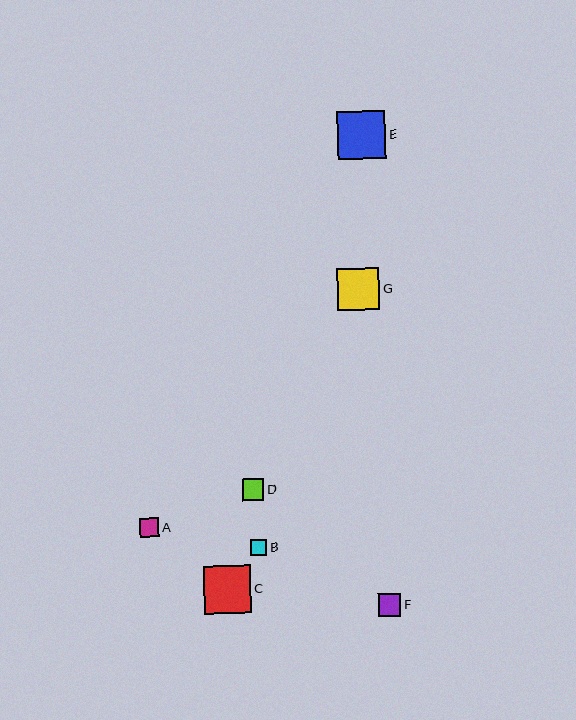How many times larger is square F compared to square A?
Square F is approximately 1.2 times the size of square A.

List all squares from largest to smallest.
From largest to smallest: E, C, G, F, D, A, B.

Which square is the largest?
Square E is the largest with a size of approximately 48 pixels.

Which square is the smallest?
Square B is the smallest with a size of approximately 16 pixels.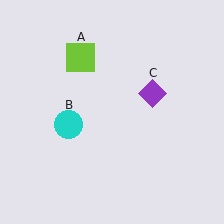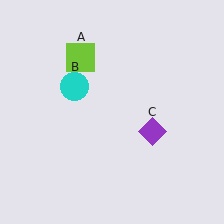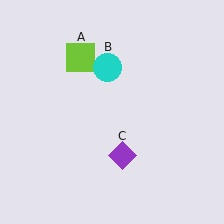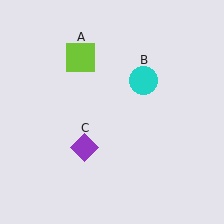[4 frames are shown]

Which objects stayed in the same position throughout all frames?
Lime square (object A) remained stationary.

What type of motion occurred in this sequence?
The cyan circle (object B), purple diamond (object C) rotated clockwise around the center of the scene.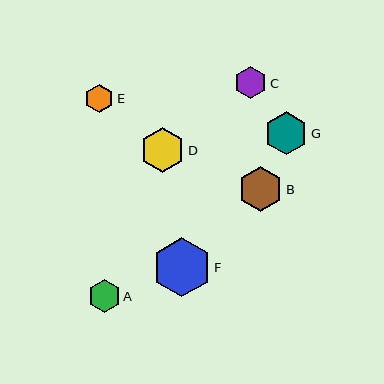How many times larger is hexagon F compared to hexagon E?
Hexagon F is approximately 2.1 times the size of hexagon E.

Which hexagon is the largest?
Hexagon F is the largest with a size of approximately 59 pixels.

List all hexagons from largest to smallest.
From largest to smallest: F, B, D, G, A, C, E.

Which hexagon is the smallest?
Hexagon E is the smallest with a size of approximately 28 pixels.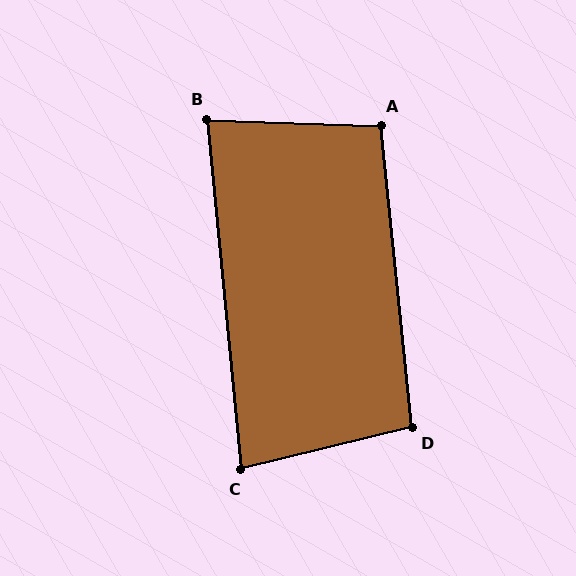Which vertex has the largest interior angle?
A, at approximately 98 degrees.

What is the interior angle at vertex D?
Approximately 98 degrees (obtuse).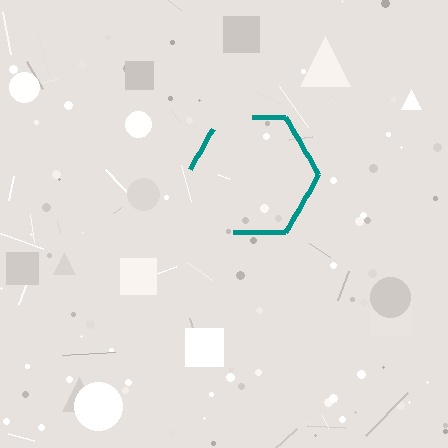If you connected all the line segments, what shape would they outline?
They would outline a hexagon.